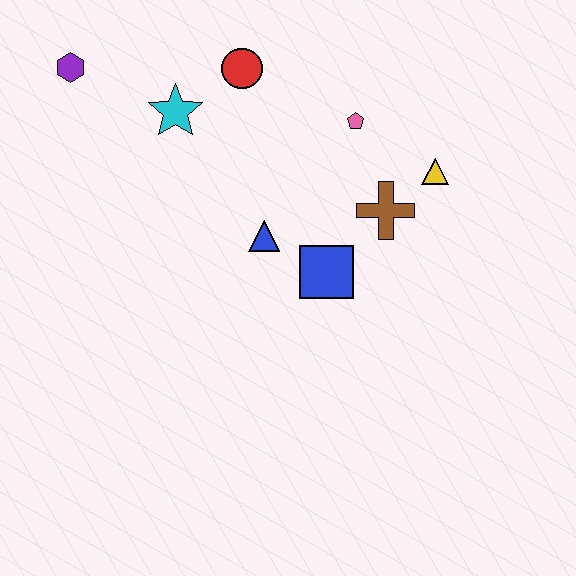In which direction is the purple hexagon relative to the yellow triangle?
The purple hexagon is to the left of the yellow triangle.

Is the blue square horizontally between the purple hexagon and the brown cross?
Yes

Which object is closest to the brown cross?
The yellow triangle is closest to the brown cross.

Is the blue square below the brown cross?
Yes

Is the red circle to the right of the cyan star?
Yes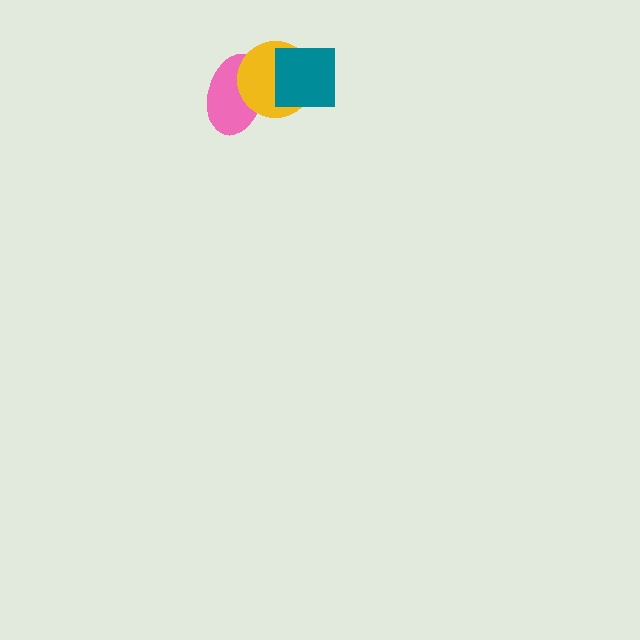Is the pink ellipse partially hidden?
Yes, it is partially covered by another shape.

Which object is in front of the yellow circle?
The teal square is in front of the yellow circle.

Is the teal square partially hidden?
No, no other shape covers it.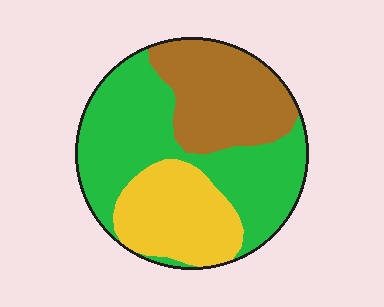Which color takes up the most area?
Green, at roughly 45%.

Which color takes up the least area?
Yellow, at roughly 25%.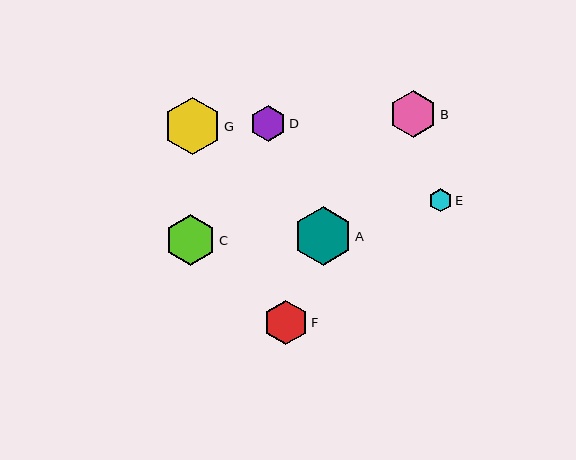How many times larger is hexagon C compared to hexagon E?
Hexagon C is approximately 2.2 times the size of hexagon E.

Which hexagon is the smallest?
Hexagon E is the smallest with a size of approximately 23 pixels.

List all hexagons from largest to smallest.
From largest to smallest: A, G, C, B, F, D, E.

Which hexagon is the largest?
Hexagon A is the largest with a size of approximately 59 pixels.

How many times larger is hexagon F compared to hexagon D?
Hexagon F is approximately 1.3 times the size of hexagon D.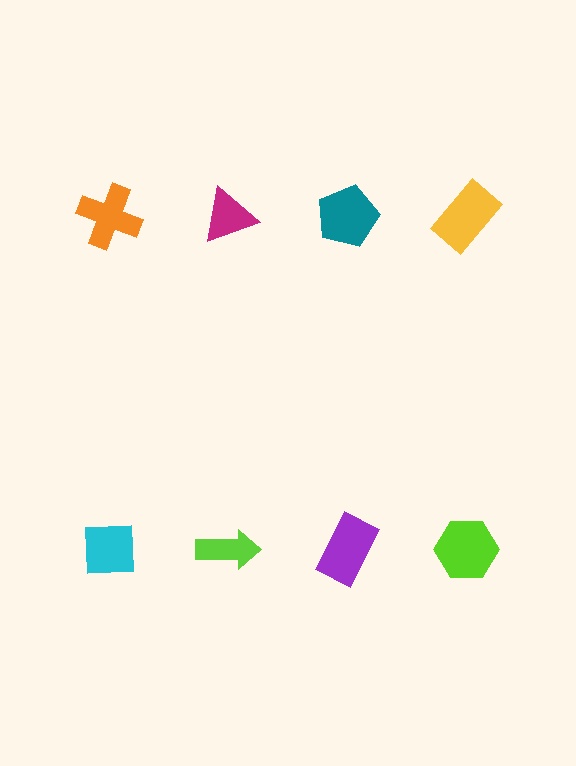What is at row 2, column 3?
A purple rectangle.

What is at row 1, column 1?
An orange cross.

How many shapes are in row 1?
4 shapes.